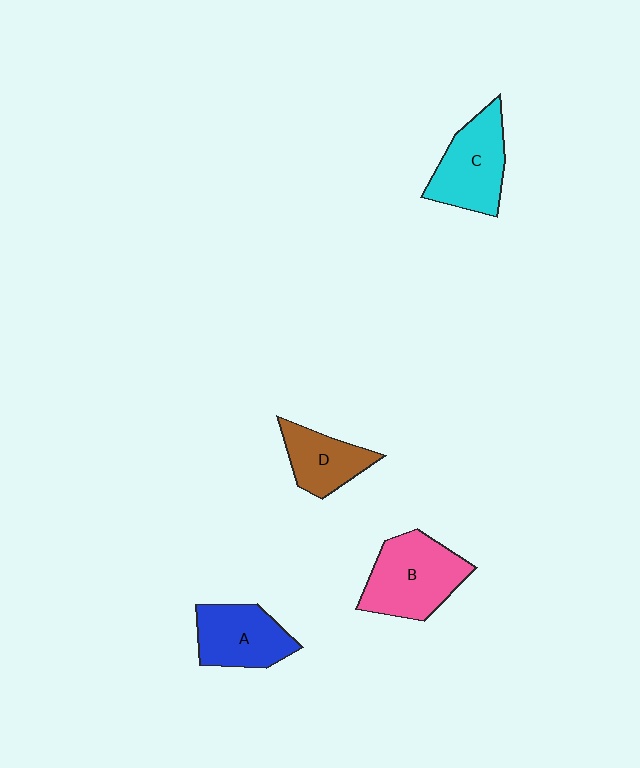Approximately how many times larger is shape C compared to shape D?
Approximately 1.4 times.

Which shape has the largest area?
Shape B (pink).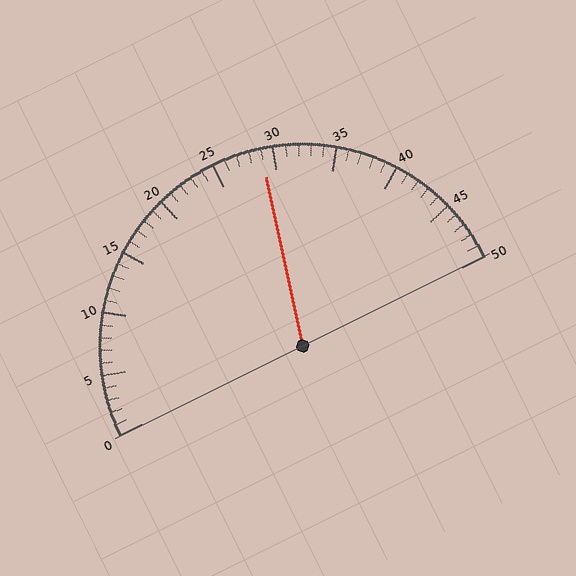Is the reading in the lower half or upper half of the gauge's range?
The reading is in the upper half of the range (0 to 50).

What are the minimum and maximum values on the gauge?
The gauge ranges from 0 to 50.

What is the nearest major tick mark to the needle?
The nearest major tick mark is 30.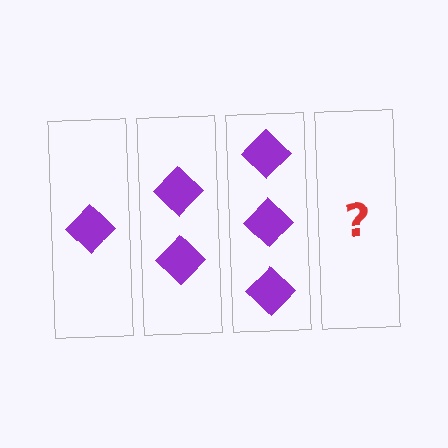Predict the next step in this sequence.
The next step is 4 diamonds.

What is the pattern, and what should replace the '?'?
The pattern is that each step adds one more diamond. The '?' should be 4 diamonds.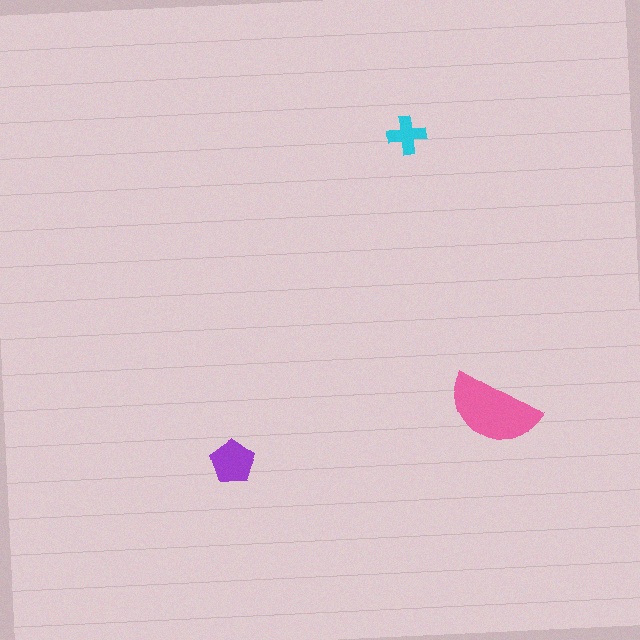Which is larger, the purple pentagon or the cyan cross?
The purple pentagon.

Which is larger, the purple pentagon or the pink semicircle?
The pink semicircle.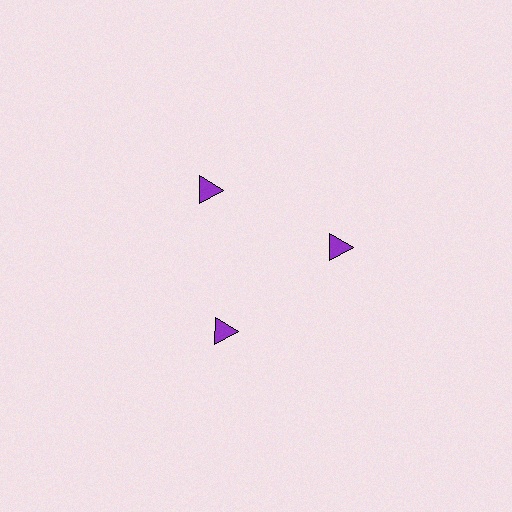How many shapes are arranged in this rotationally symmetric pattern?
There are 3 shapes, arranged in 3 groups of 1.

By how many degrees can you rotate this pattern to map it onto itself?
The pattern maps onto itself every 120 degrees of rotation.